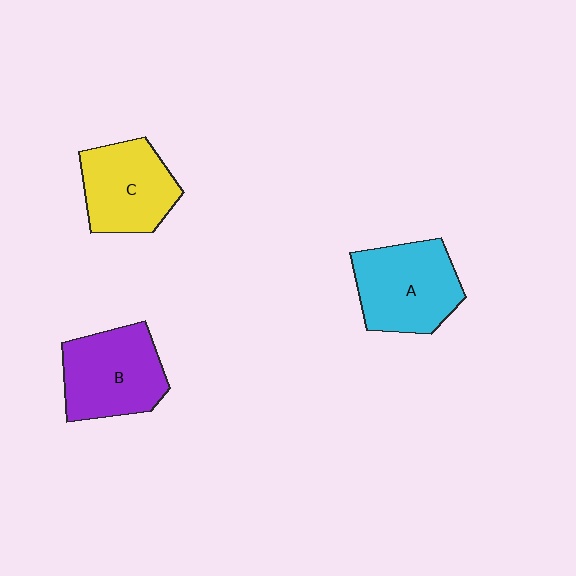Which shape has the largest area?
Shape A (cyan).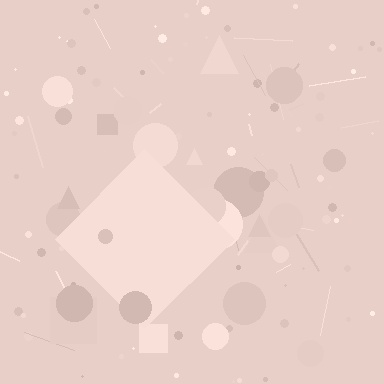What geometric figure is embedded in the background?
A diamond is embedded in the background.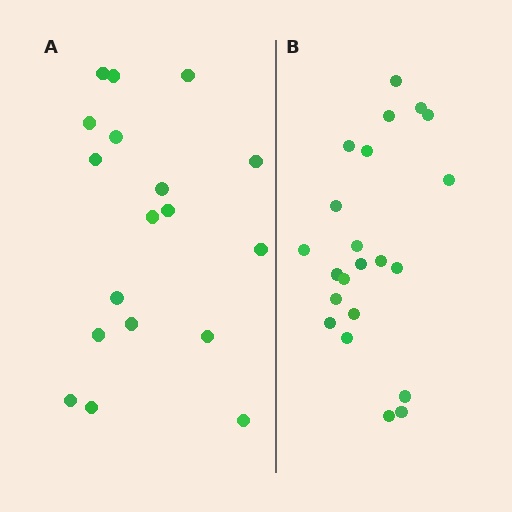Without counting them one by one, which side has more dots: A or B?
Region B (the right region) has more dots.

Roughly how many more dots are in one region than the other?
Region B has about 4 more dots than region A.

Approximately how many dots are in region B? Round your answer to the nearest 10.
About 20 dots. (The exact count is 22, which rounds to 20.)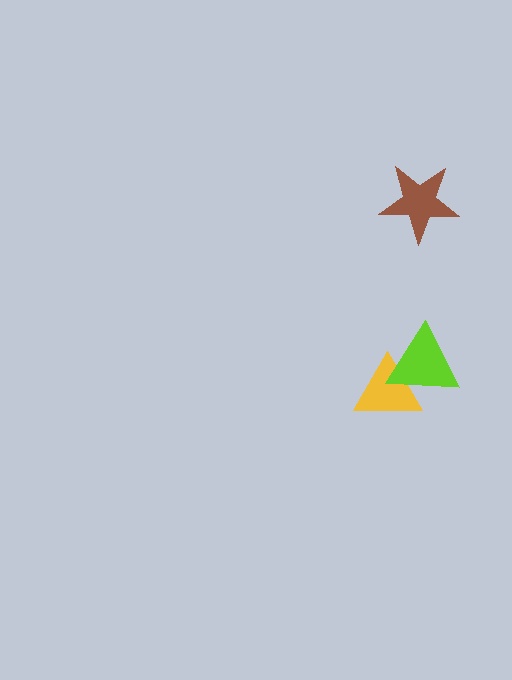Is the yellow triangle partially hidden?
Yes, it is partially covered by another shape.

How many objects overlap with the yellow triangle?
1 object overlaps with the yellow triangle.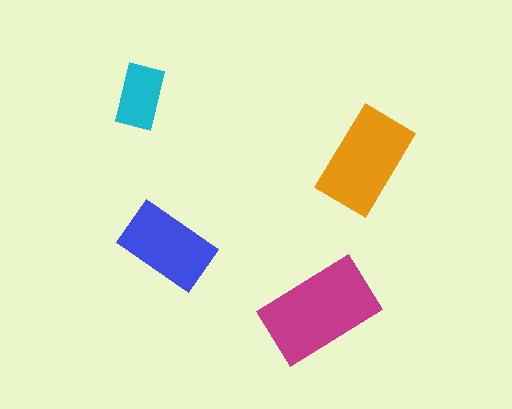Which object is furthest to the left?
The cyan rectangle is leftmost.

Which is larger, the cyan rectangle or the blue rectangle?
The blue one.